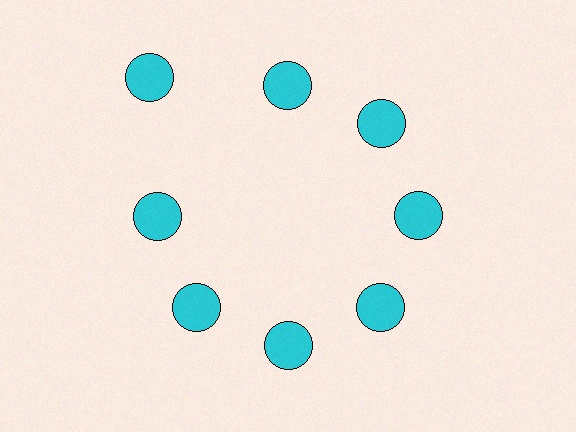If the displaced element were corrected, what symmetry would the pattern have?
It would have 8-fold rotational symmetry — the pattern would map onto itself every 45 degrees.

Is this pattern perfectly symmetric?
No. The 8 cyan circles are arranged in a ring, but one element near the 10 o'clock position is pushed outward from the center, breaking the 8-fold rotational symmetry.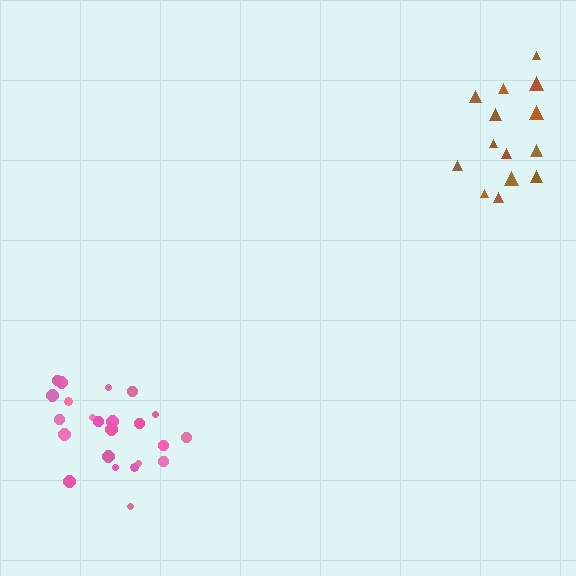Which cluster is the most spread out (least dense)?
Brown.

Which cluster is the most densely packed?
Pink.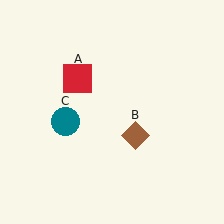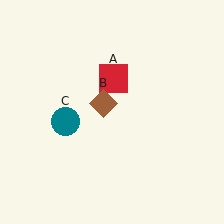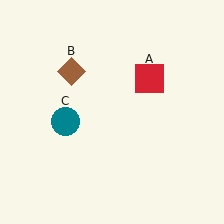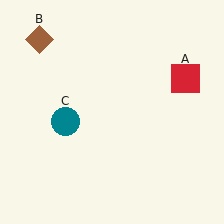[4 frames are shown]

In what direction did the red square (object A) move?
The red square (object A) moved right.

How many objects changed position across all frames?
2 objects changed position: red square (object A), brown diamond (object B).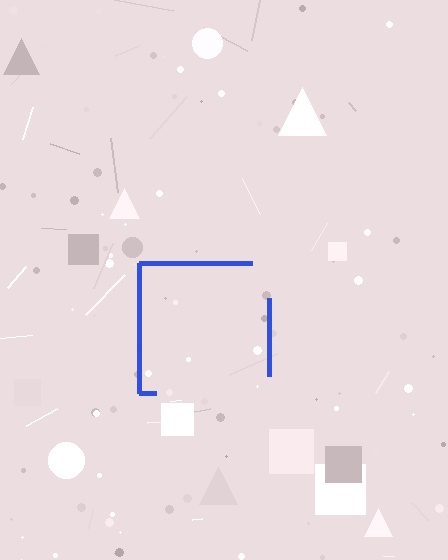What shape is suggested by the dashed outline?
The dashed outline suggests a square.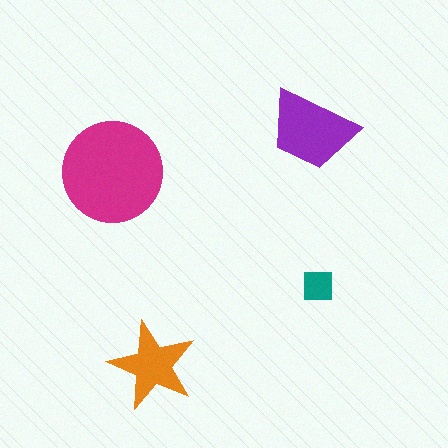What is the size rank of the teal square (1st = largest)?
4th.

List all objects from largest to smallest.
The magenta circle, the purple trapezoid, the orange star, the teal square.